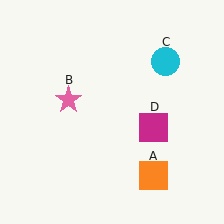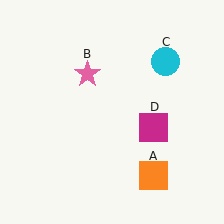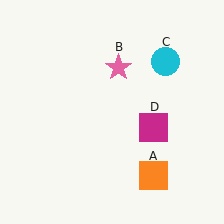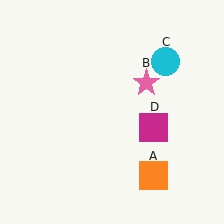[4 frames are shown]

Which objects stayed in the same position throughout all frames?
Orange square (object A) and cyan circle (object C) and magenta square (object D) remained stationary.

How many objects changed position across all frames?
1 object changed position: pink star (object B).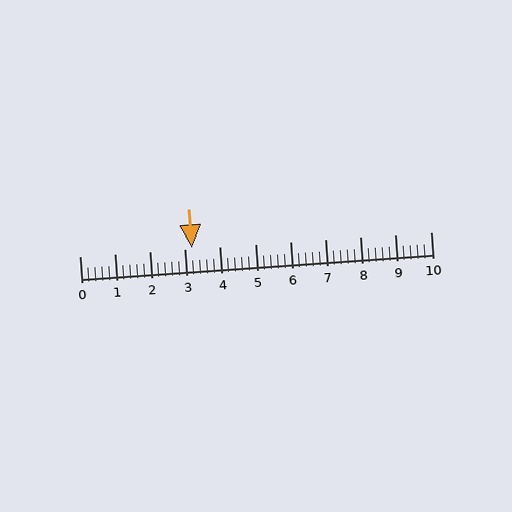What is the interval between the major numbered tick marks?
The major tick marks are spaced 1 units apart.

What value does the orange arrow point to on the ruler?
The orange arrow points to approximately 3.2.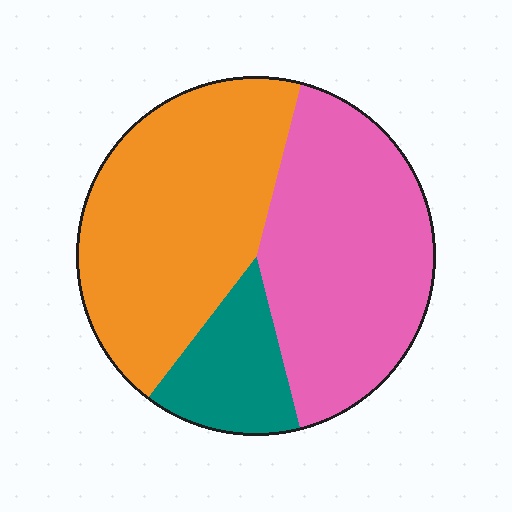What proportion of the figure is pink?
Pink takes up about two fifths (2/5) of the figure.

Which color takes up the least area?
Teal, at roughly 15%.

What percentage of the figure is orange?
Orange covers 44% of the figure.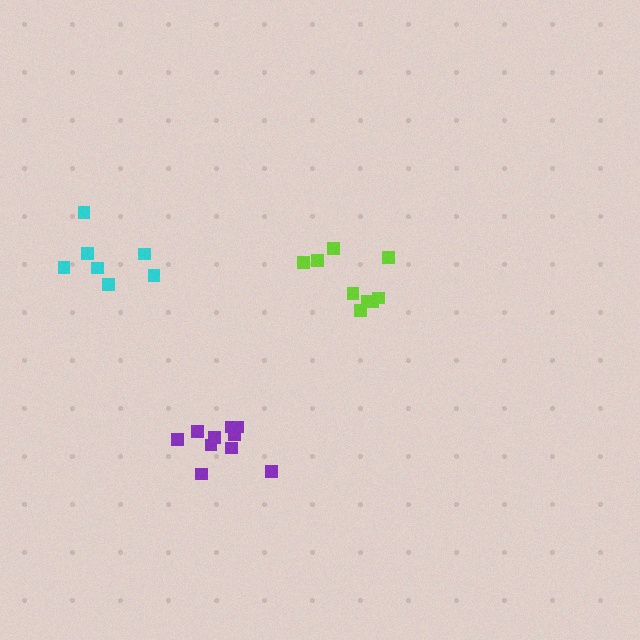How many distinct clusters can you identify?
There are 3 distinct clusters.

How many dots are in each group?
Group 1: 10 dots, Group 2: 9 dots, Group 3: 7 dots (26 total).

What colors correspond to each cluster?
The clusters are colored: purple, lime, cyan.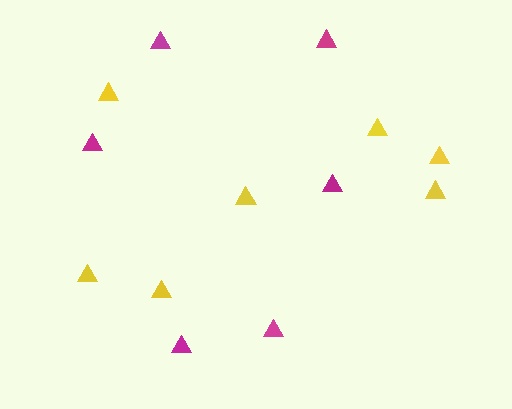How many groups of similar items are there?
There are 2 groups: one group of magenta triangles (6) and one group of yellow triangles (7).